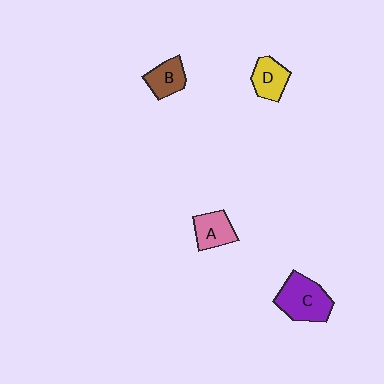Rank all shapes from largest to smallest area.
From largest to smallest: C (purple), A (pink), D (yellow), B (brown).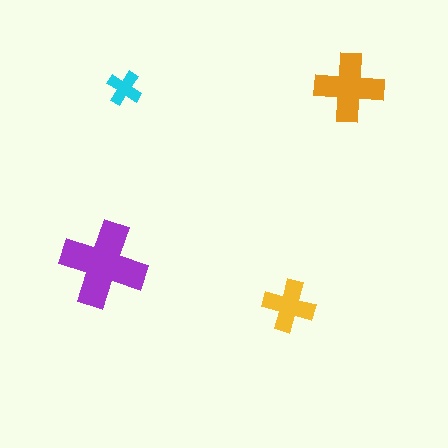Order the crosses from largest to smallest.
the purple one, the orange one, the yellow one, the cyan one.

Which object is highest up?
The orange cross is topmost.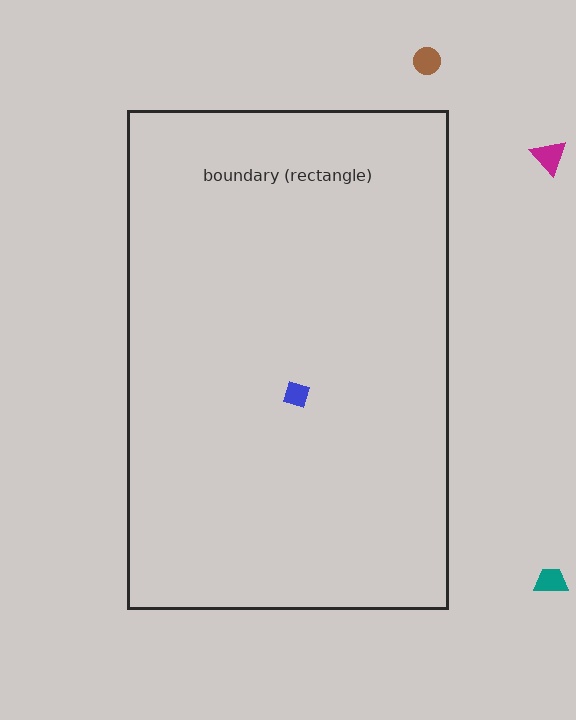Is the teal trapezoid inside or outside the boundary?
Outside.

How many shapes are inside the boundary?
1 inside, 3 outside.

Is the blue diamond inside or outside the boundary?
Inside.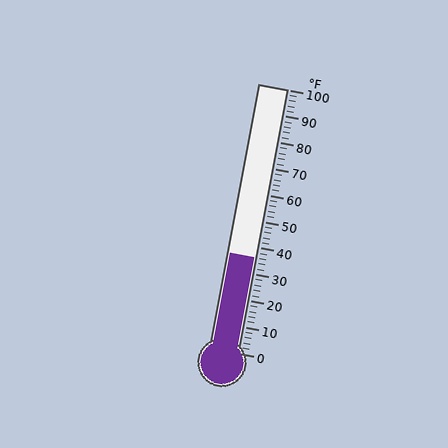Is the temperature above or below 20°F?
The temperature is above 20°F.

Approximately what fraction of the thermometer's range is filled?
The thermometer is filled to approximately 35% of its range.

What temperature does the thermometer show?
The thermometer shows approximately 36°F.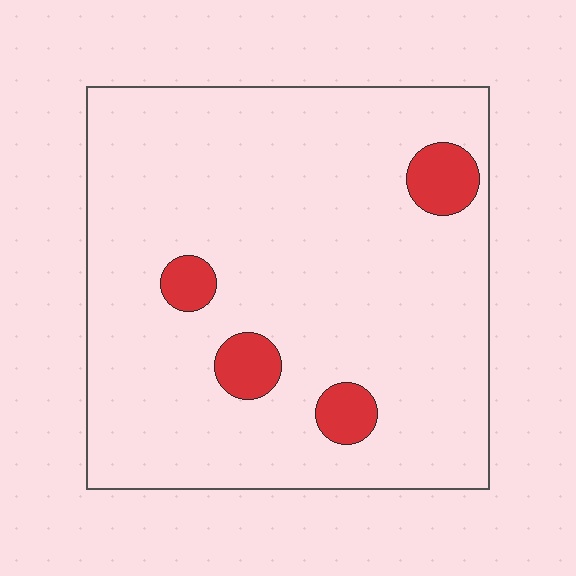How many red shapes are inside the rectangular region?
4.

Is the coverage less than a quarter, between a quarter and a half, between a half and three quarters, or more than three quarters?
Less than a quarter.